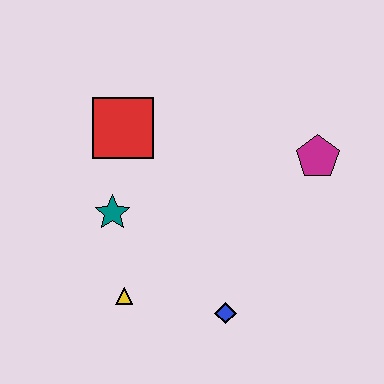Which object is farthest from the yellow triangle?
The magenta pentagon is farthest from the yellow triangle.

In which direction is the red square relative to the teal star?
The red square is above the teal star.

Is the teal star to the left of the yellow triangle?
Yes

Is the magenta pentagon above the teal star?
Yes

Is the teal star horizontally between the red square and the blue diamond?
No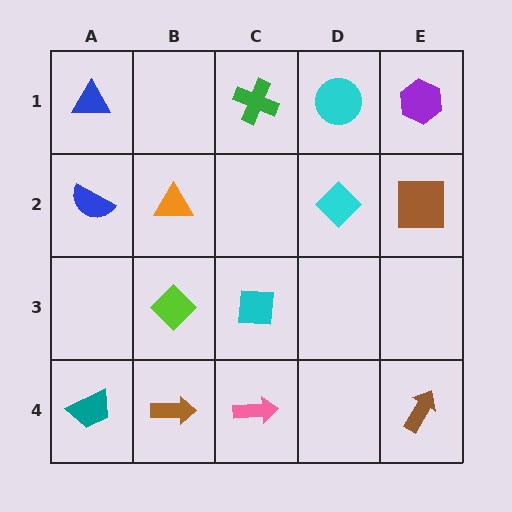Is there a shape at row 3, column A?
No, that cell is empty.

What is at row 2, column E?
A brown square.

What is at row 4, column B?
A brown arrow.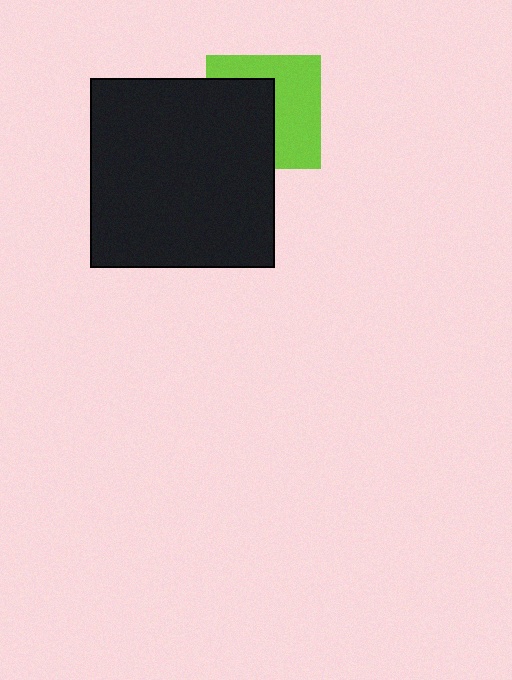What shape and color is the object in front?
The object in front is a black rectangle.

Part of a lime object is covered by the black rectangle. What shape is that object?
It is a square.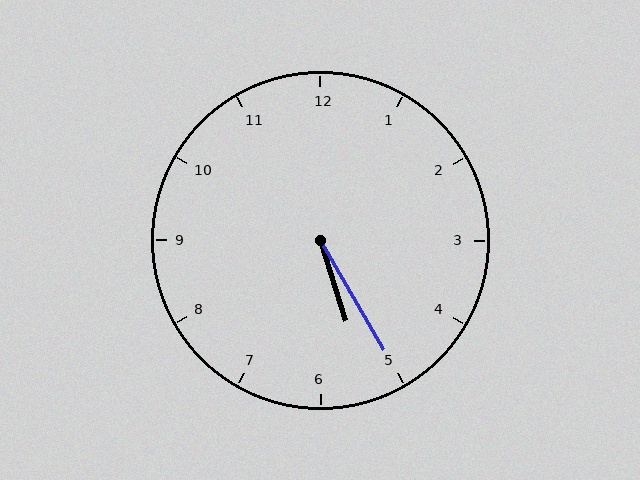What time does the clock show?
5:25.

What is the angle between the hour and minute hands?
Approximately 12 degrees.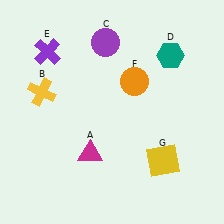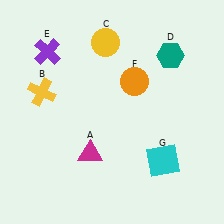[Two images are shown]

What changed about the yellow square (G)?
In Image 1, G is yellow. In Image 2, it changed to cyan.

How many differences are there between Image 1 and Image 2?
There are 2 differences between the two images.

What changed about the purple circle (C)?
In Image 1, C is purple. In Image 2, it changed to yellow.